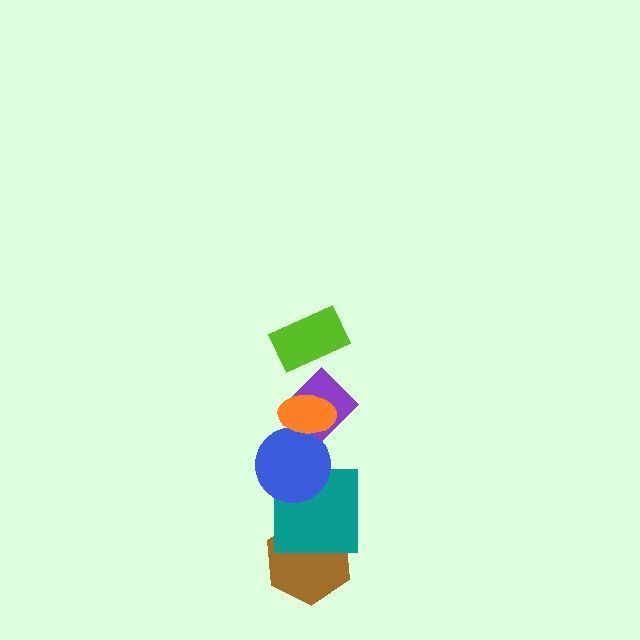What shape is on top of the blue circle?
The purple diamond is on top of the blue circle.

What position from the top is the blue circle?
The blue circle is 4th from the top.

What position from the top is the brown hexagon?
The brown hexagon is 6th from the top.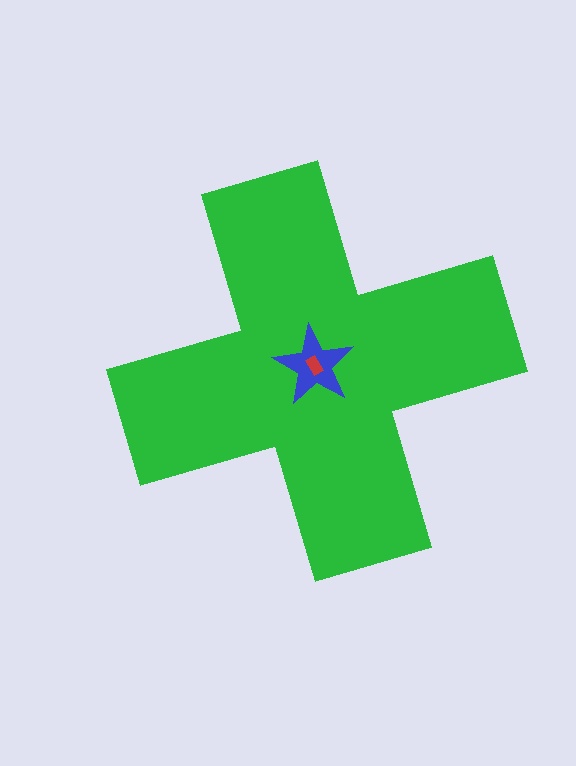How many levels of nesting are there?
3.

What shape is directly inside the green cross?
The blue star.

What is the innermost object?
The red rectangle.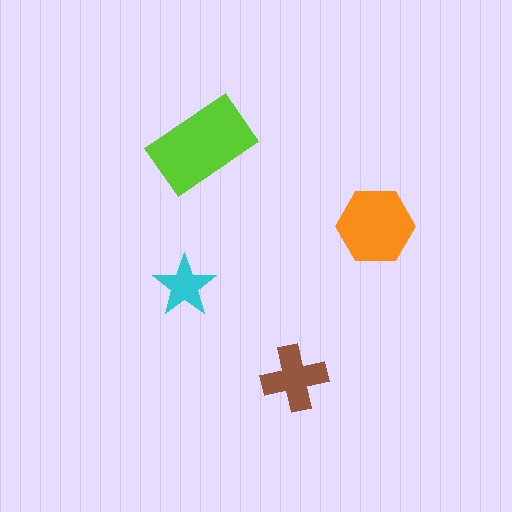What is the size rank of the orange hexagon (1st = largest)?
2nd.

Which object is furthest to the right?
The orange hexagon is rightmost.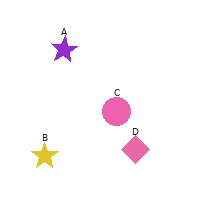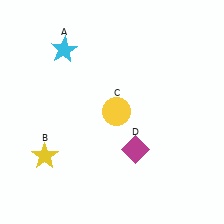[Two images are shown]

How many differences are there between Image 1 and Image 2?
There are 3 differences between the two images.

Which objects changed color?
A changed from purple to cyan. C changed from pink to yellow. D changed from pink to magenta.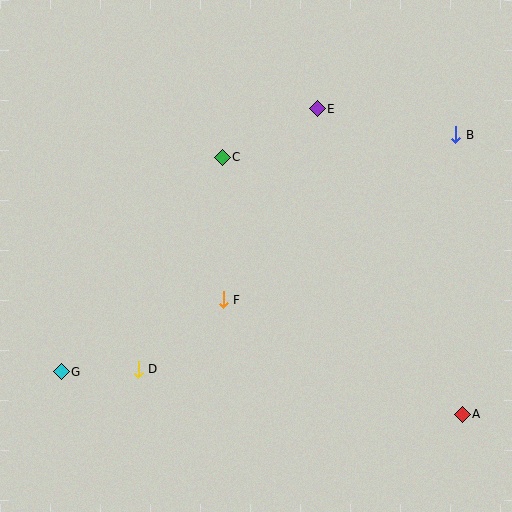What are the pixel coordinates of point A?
Point A is at (462, 414).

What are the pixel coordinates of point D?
Point D is at (138, 369).